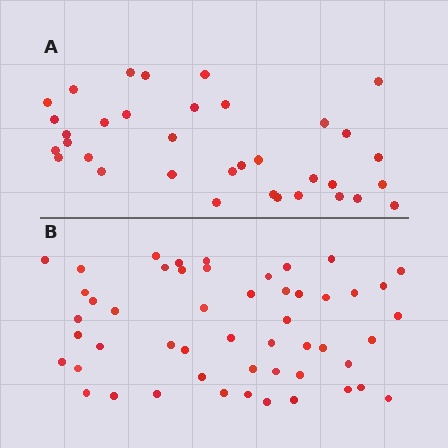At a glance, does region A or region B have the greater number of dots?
Region B (the bottom region) has more dots.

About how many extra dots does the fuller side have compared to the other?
Region B has approximately 15 more dots than region A.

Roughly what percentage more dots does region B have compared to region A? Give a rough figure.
About 45% more.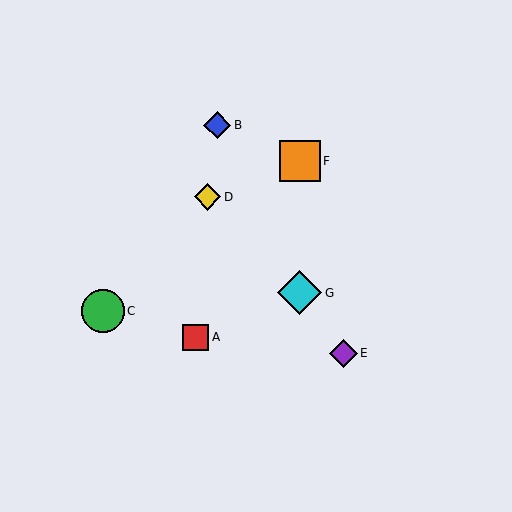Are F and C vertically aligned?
No, F is at x≈300 and C is at x≈103.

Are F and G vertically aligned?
Yes, both are at x≈300.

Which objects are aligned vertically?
Objects F, G are aligned vertically.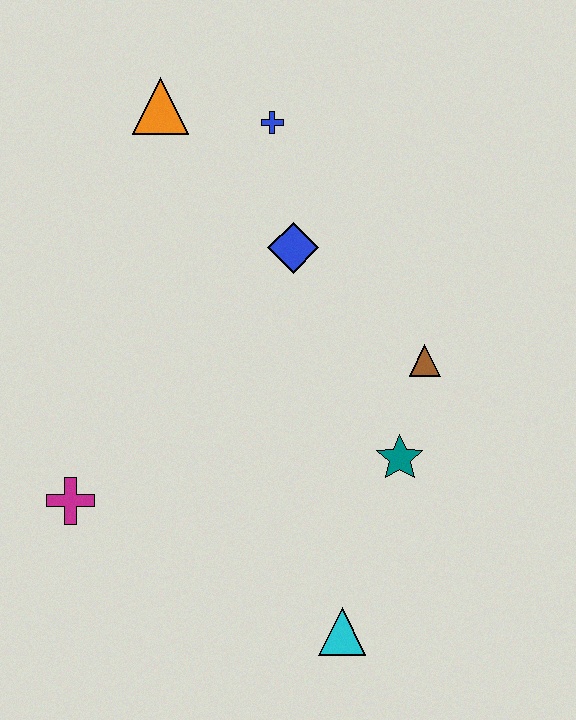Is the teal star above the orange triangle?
No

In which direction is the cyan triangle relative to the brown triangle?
The cyan triangle is below the brown triangle.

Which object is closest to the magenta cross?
The cyan triangle is closest to the magenta cross.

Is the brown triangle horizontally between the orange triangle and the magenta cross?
No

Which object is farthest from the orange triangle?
The cyan triangle is farthest from the orange triangle.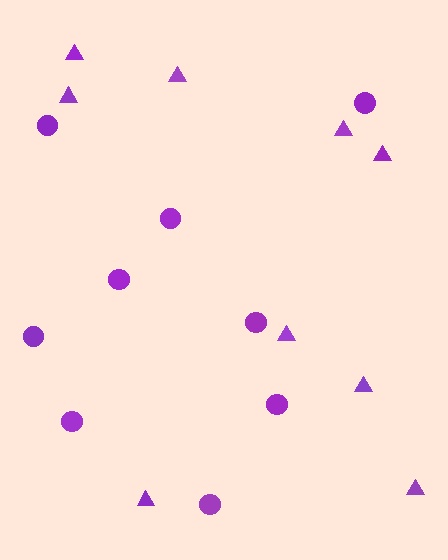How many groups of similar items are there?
There are 2 groups: one group of triangles (9) and one group of circles (9).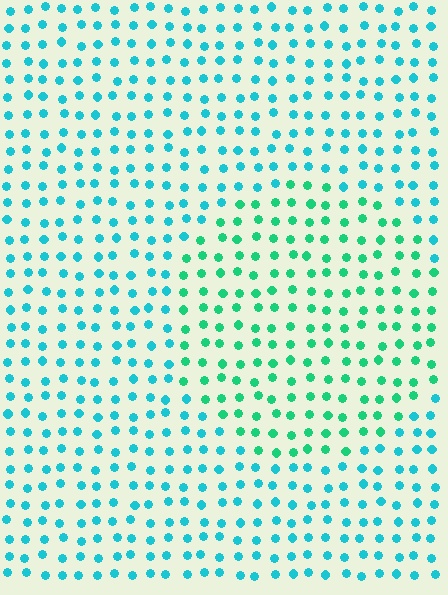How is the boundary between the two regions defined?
The boundary is defined purely by a slight shift in hue (about 32 degrees). Spacing, size, and orientation are identical on both sides.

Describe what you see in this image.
The image is filled with small cyan elements in a uniform arrangement. A circle-shaped region is visible where the elements are tinted to a slightly different hue, forming a subtle color boundary.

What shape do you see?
I see a circle.